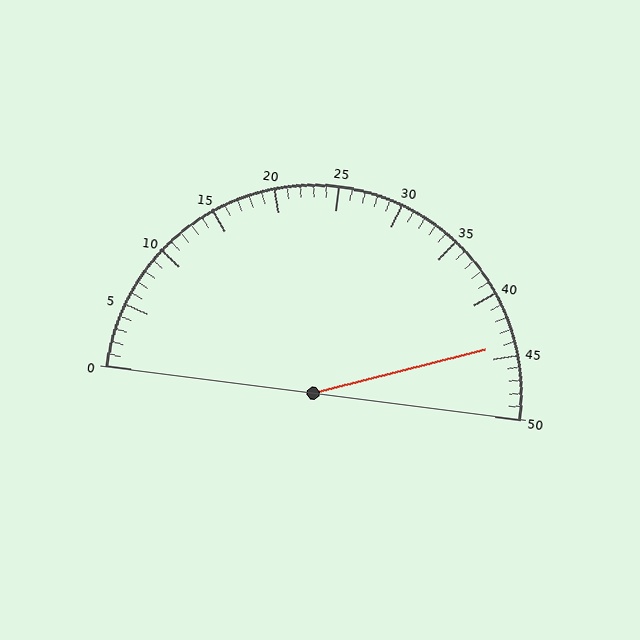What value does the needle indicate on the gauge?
The needle indicates approximately 44.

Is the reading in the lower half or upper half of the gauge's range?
The reading is in the upper half of the range (0 to 50).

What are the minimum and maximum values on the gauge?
The gauge ranges from 0 to 50.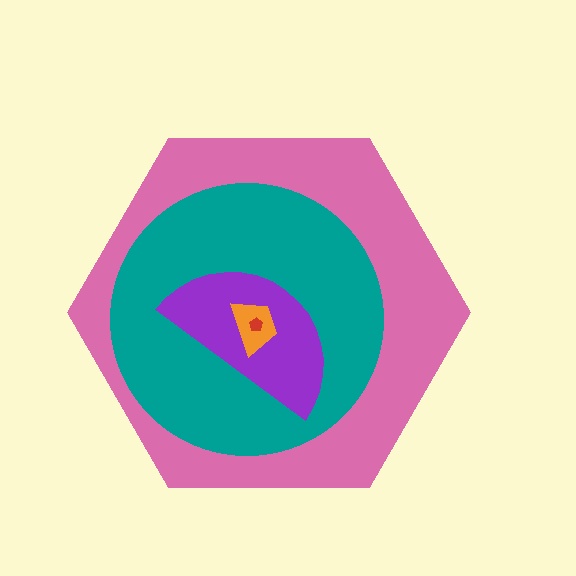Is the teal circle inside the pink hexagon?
Yes.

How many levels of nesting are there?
5.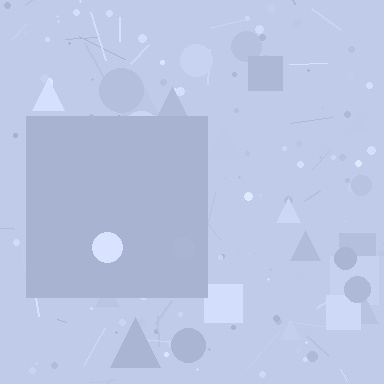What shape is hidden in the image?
A square is hidden in the image.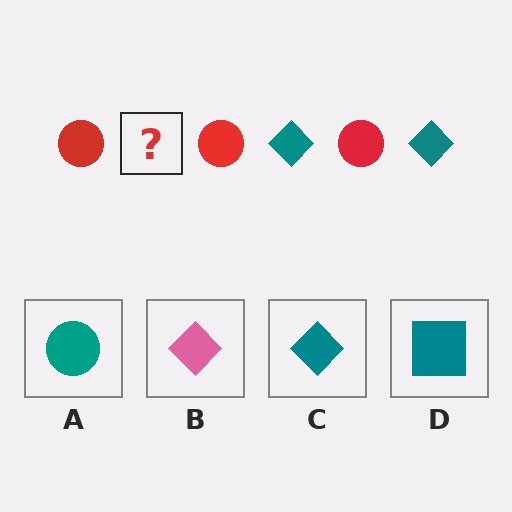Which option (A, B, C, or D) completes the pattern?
C.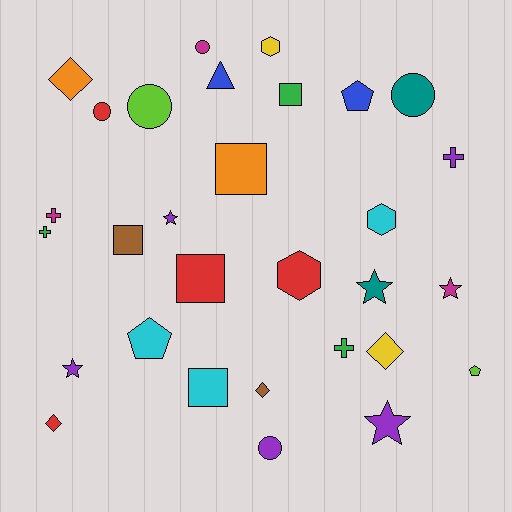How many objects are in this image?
There are 30 objects.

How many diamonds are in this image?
There are 4 diamonds.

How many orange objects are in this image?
There are 2 orange objects.